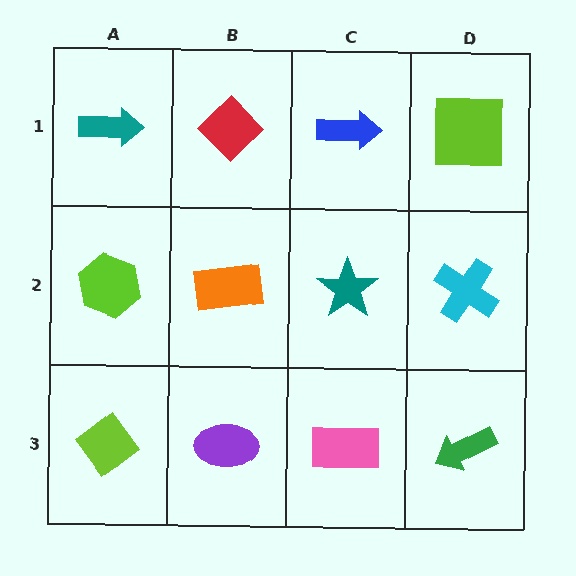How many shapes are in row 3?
4 shapes.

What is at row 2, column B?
An orange rectangle.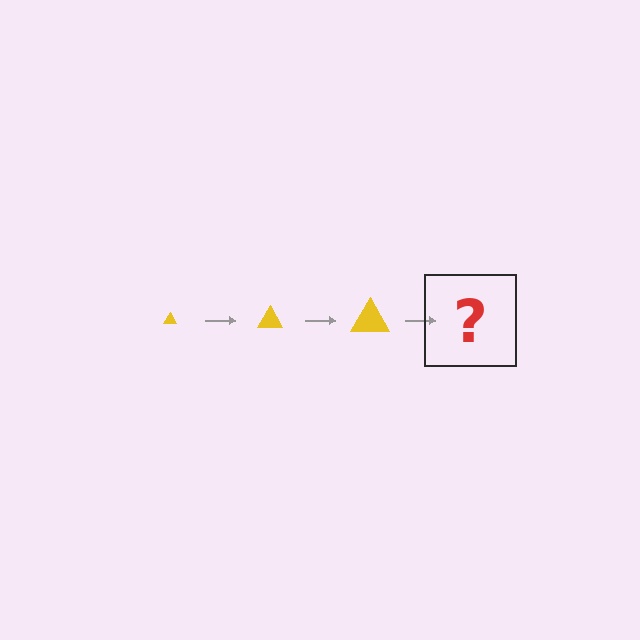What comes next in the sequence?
The next element should be a yellow triangle, larger than the previous one.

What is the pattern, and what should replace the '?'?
The pattern is that the triangle gets progressively larger each step. The '?' should be a yellow triangle, larger than the previous one.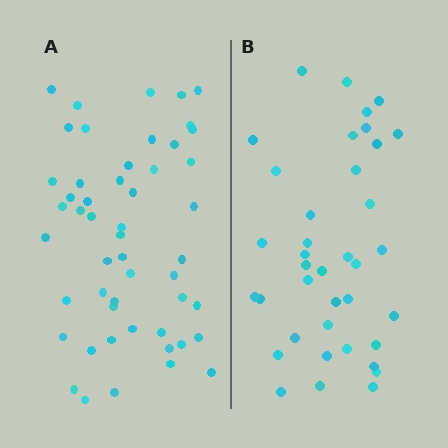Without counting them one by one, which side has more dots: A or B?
Region A (the left region) has more dots.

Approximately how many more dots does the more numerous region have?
Region A has approximately 15 more dots than region B.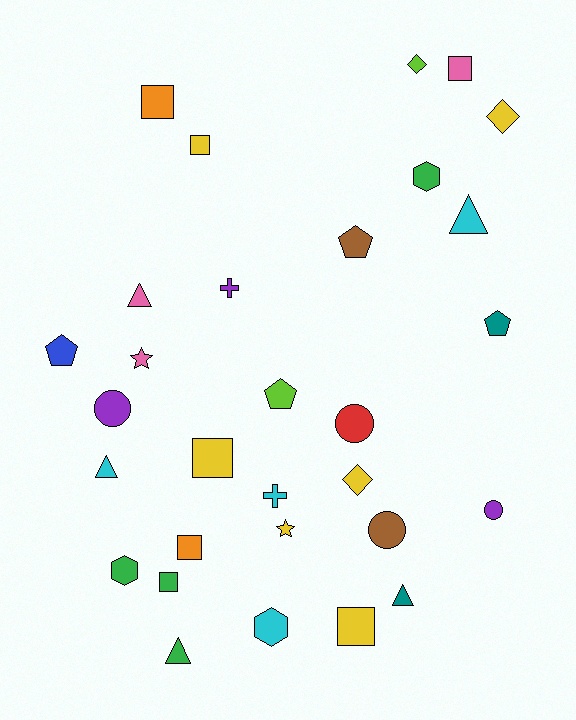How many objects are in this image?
There are 30 objects.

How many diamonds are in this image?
There are 3 diamonds.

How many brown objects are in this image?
There are 2 brown objects.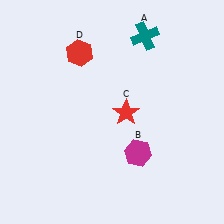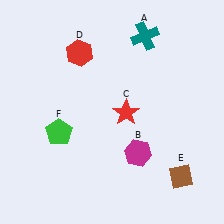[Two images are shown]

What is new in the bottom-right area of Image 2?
A brown diamond (E) was added in the bottom-right area of Image 2.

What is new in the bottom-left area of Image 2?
A green pentagon (F) was added in the bottom-left area of Image 2.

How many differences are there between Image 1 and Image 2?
There are 2 differences between the two images.